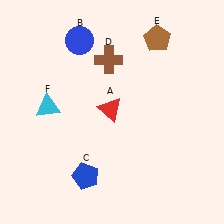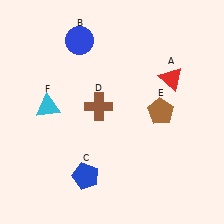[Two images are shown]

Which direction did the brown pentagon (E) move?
The brown pentagon (E) moved down.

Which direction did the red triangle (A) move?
The red triangle (A) moved right.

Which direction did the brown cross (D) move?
The brown cross (D) moved down.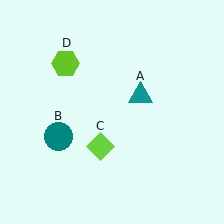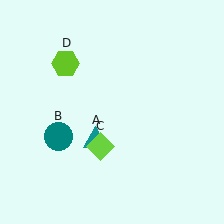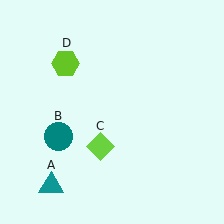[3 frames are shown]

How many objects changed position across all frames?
1 object changed position: teal triangle (object A).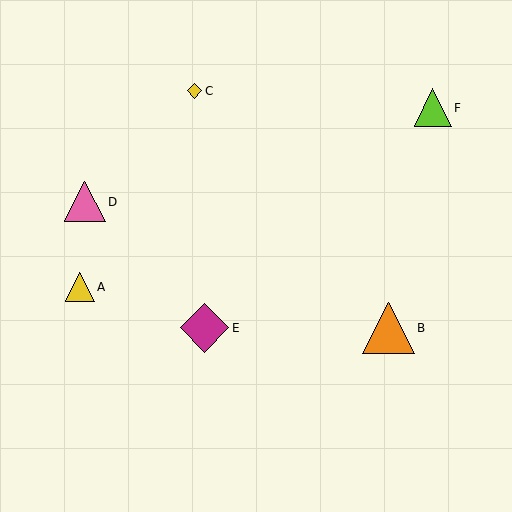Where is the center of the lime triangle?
The center of the lime triangle is at (433, 108).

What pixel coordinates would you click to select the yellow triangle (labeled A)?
Click at (80, 287) to select the yellow triangle A.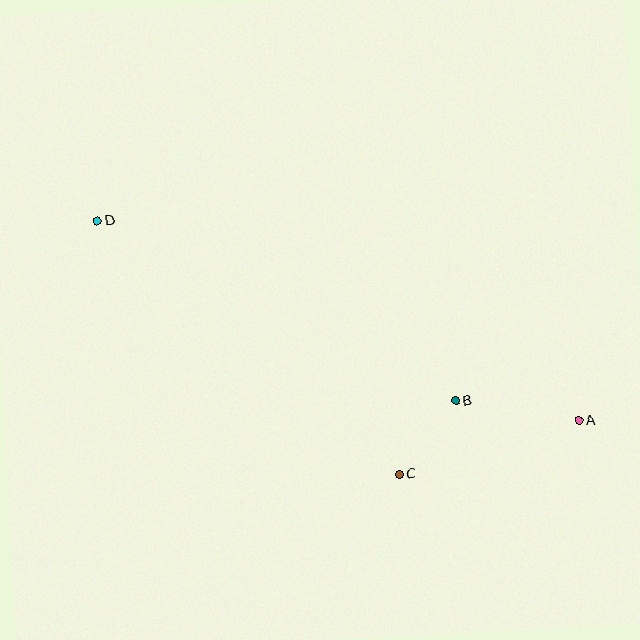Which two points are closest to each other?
Points B and C are closest to each other.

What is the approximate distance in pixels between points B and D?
The distance between B and D is approximately 401 pixels.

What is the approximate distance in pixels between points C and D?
The distance between C and D is approximately 395 pixels.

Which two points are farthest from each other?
Points A and D are farthest from each other.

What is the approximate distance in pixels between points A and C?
The distance between A and C is approximately 187 pixels.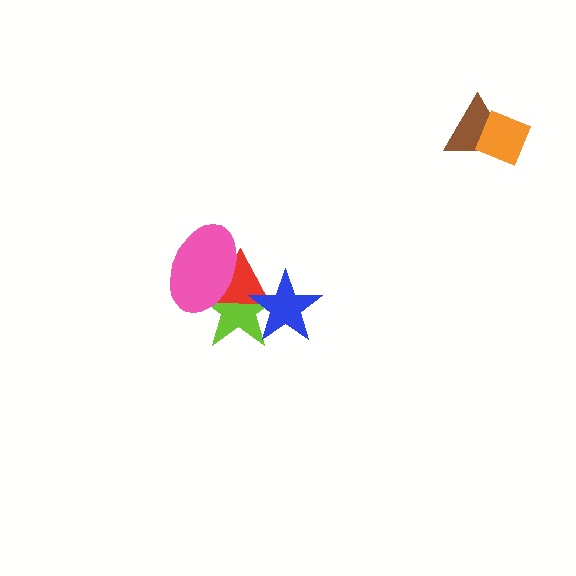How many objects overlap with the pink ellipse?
2 objects overlap with the pink ellipse.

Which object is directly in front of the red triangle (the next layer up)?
The pink ellipse is directly in front of the red triangle.